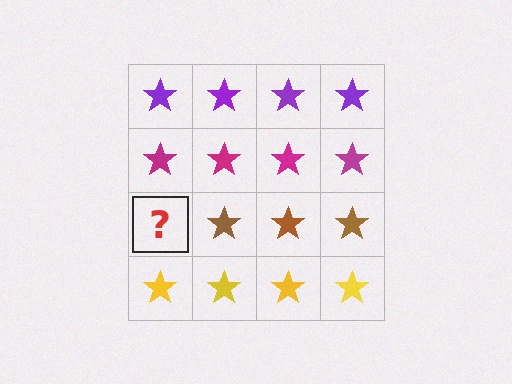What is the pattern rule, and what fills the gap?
The rule is that each row has a consistent color. The gap should be filled with a brown star.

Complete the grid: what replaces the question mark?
The question mark should be replaced with a brown star.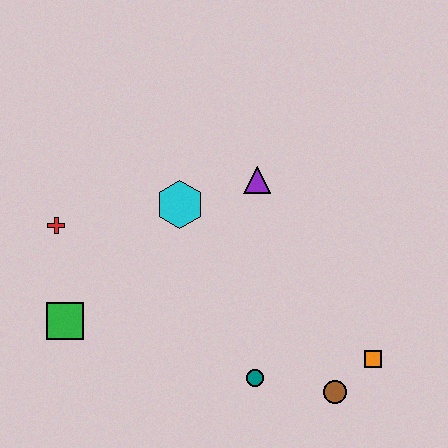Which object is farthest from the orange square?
The red cross is farthest from the orange square.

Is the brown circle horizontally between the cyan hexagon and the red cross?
No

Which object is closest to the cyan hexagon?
The purple triangle is closest to the cyan hexagon.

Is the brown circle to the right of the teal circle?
Yes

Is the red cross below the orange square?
No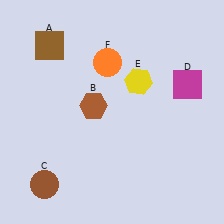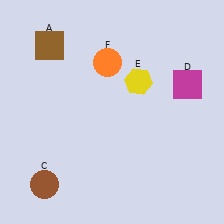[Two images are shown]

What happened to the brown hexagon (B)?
The brown hexagon (B) was removed in Image 2. It was in the top-left area of Image 1.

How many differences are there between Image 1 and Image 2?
There is 1 difference between the two images.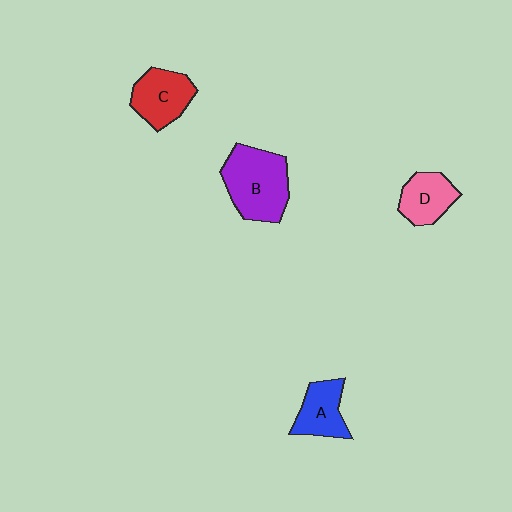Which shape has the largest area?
Shape B (purple).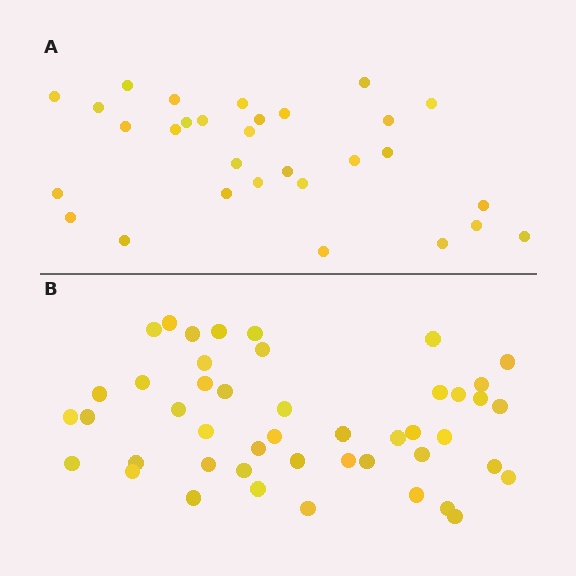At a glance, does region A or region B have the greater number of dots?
Region B (the bottom region) has more dots.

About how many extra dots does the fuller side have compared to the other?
Region B has approximately 15 more dots than region A.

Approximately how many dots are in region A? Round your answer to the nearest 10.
About 30 dots.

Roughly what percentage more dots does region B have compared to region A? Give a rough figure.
About 55% more.